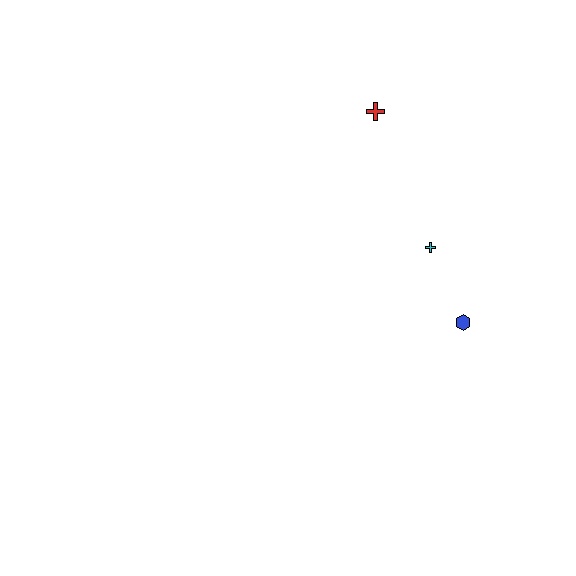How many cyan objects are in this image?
There is 1 cyan object.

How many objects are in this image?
There are 3 objects.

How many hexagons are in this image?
There is 1 hexagon.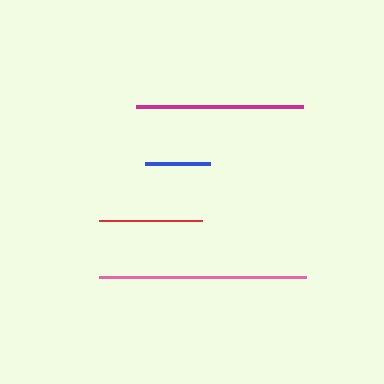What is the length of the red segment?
The red segment is approximately 103 pixels long.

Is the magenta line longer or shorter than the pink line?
The pink line is longer than the magenta line.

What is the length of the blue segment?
The blue segment is approximately 65 pixels long.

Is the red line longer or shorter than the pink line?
The pink line is longer than the red line.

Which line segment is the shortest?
The blue line is the shortest at approximately 65 pixels.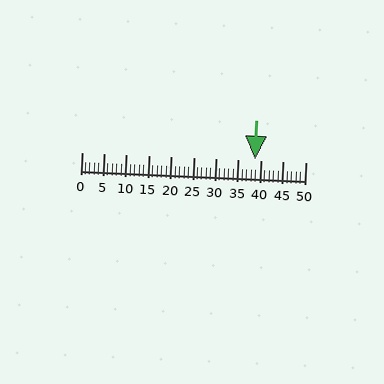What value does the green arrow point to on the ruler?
The green arrow points to approximately 39.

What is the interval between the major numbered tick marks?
The major tick marks are spaced 5 units apart.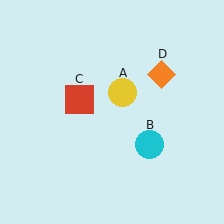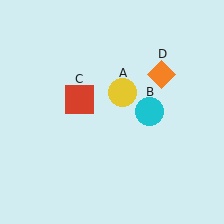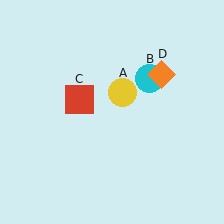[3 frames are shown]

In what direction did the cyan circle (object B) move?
The cyan circle (object B) moved up.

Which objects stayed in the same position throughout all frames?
Yellow circle (object A) and red square (object C) and orange diamond (object D) remained stationary.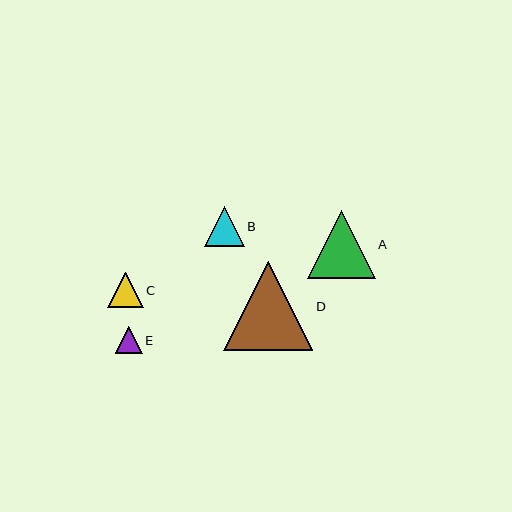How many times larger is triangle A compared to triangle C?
Triangle A is approximately 1.9 times the size of triangle C.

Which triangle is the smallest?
Triangle E is the smallest with a size of approximately 27 pixels.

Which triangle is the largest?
Triangle D is the largest with a size of approximately 90 pixels.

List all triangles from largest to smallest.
From largest to smallest: D, A, B, C, E.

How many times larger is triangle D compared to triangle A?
Triangle D is approximately 1.3 times the size of triangle A.